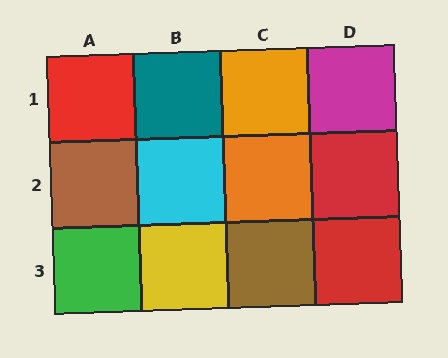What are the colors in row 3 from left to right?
Green, yellow, brown, red.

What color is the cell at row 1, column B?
Teal.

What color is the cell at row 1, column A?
Red.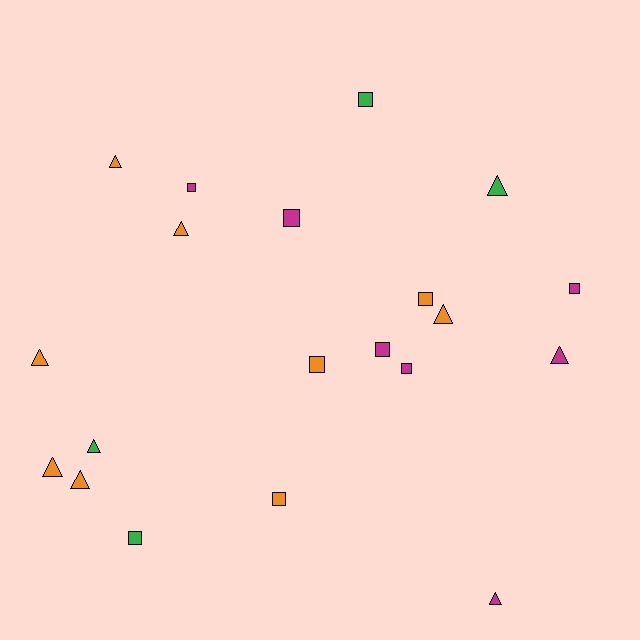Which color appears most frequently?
Orange, with 9 objects.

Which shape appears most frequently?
Square, with 10 objects.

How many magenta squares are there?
There are 5 magenta squares.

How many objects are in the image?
There are 20 objects.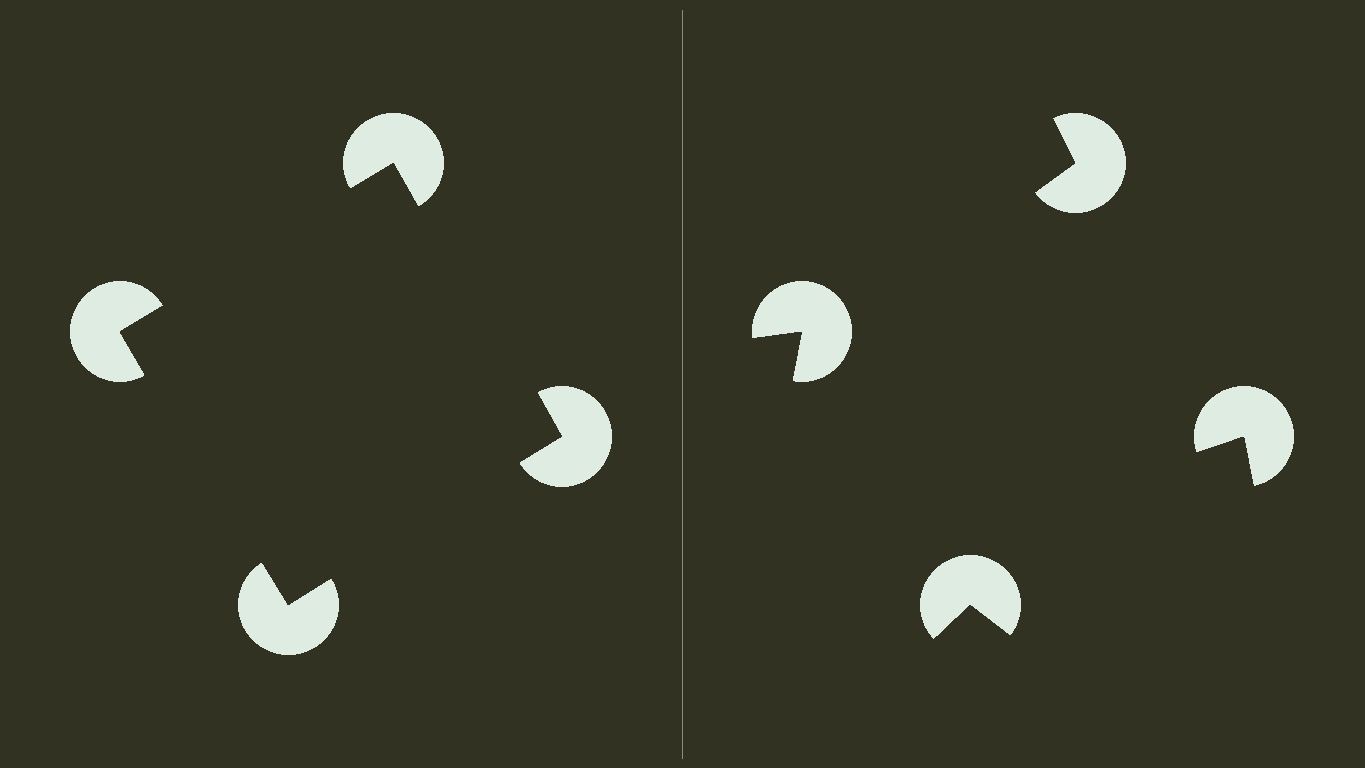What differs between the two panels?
The pac-man discs are positioned identically on both sides; only the wedge orientations differ. On the left they align to a square; on the right they are misaligned.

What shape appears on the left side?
An illusory square.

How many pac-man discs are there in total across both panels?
8 — 4 on each side.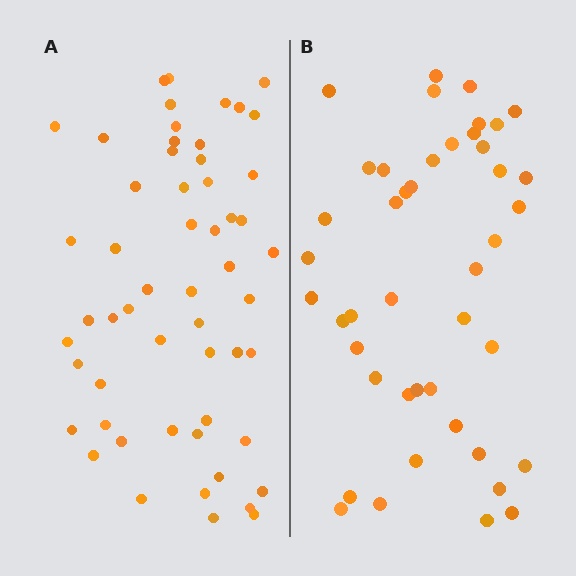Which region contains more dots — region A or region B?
Region A (the left region) has more dots.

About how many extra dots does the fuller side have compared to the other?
Region A has roughly 12 or so more dots than region B.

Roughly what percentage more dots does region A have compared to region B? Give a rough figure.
About 25% more.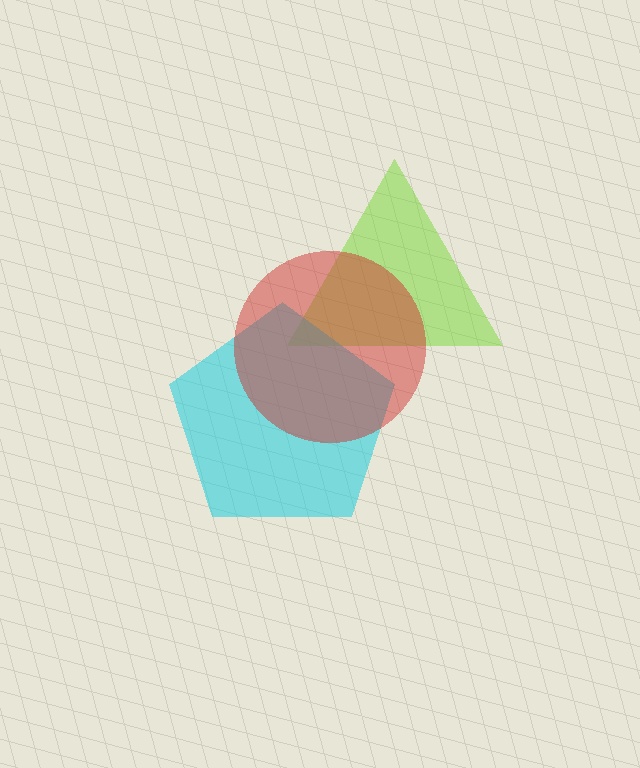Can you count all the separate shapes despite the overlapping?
Yes, there are 3 separate shapes.